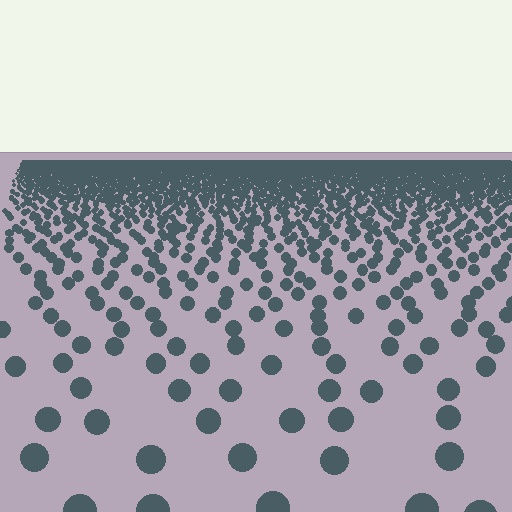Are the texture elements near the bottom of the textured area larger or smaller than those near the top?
Larger. Near the bottom, elements are closer to the viewer and appear at a bigger on-screen size.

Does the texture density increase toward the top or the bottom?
Density increases toward the top.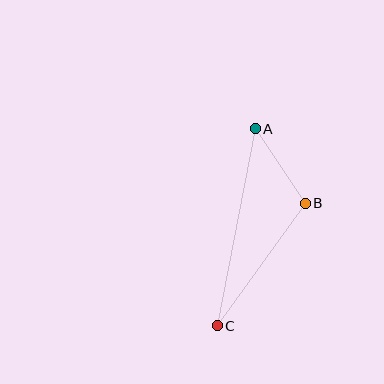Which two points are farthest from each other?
Points A and C are farthest from each other.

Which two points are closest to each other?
Points A and B are closest to each other.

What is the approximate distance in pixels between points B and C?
The distance between B and C is approximately 151 pixels.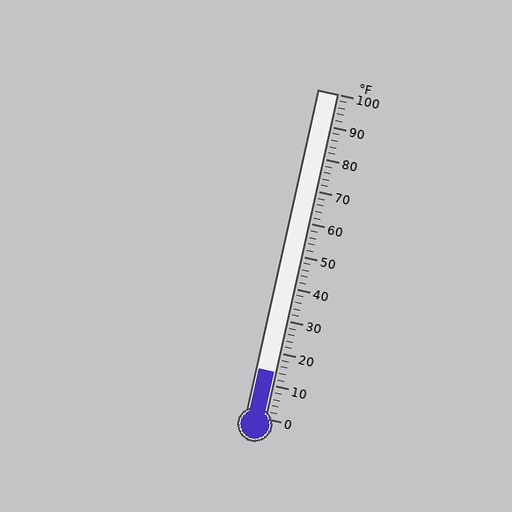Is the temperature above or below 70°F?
The temperature is below 70°F.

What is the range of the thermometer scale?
The thermometer scale ranges from 0°F to 100°F.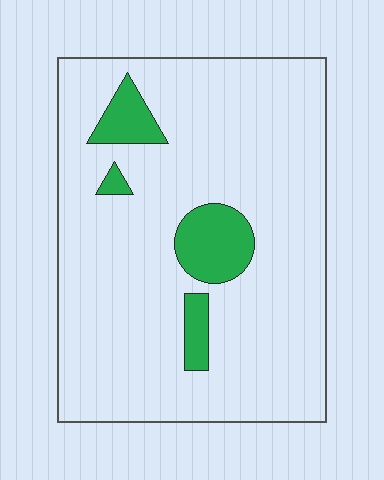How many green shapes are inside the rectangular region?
4.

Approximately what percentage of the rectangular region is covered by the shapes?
Approximately 10%.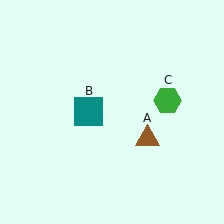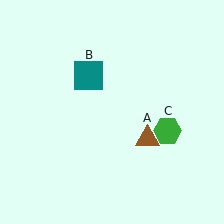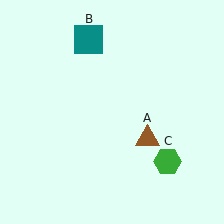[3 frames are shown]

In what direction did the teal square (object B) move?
The teal square (object B) moved up.